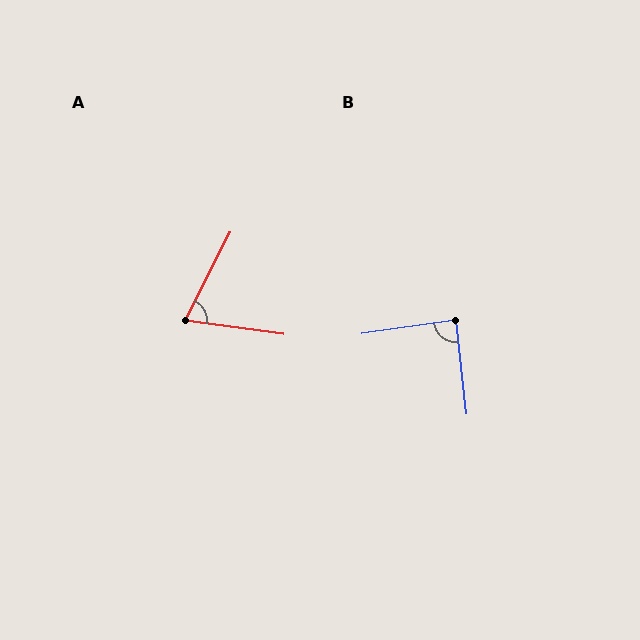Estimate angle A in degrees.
Approximately 71 degrees.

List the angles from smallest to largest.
A (71°), B (88°).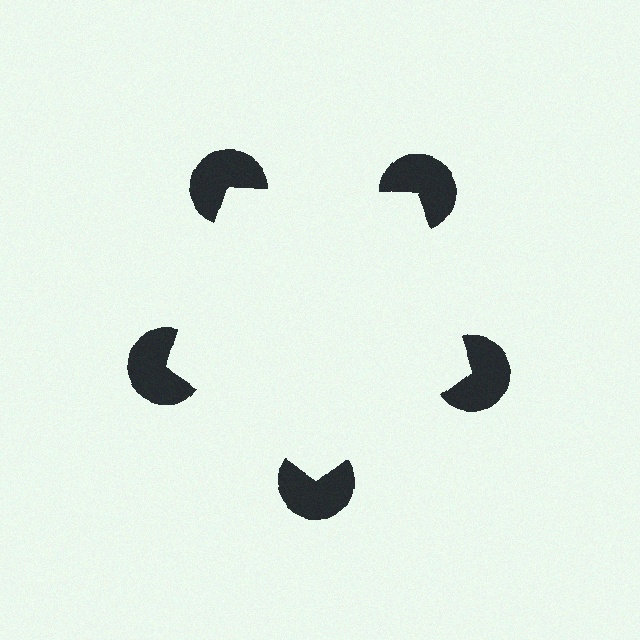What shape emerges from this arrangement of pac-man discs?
An illusory pentagon — its edges are inferred from the aligned wedge cuts in the pac-man discs, not physically drawn.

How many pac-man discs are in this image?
There are 5 — one at each vertex of the illusory pentagon.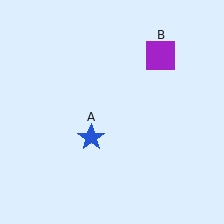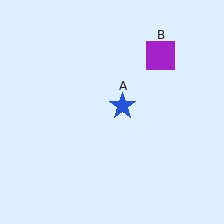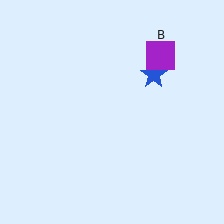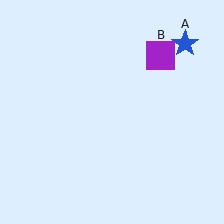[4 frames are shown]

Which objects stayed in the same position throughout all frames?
Purple square (object B) remained stationary.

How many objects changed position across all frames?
1 object changed position: blue star (object A).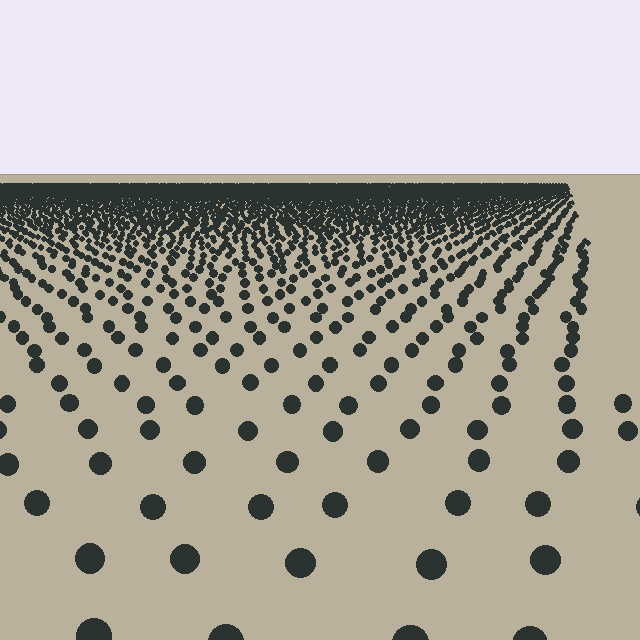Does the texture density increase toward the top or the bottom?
Density increases toward the top.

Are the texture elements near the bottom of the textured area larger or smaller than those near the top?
Larger. Near the bottom, elements are closer to the viewer and appear at a bigger on-screen size.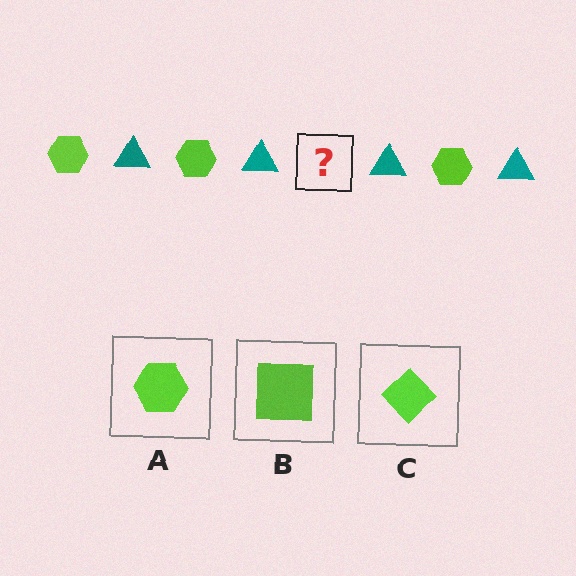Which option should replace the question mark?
Option A.